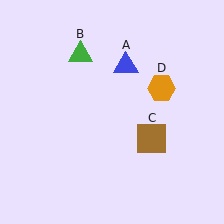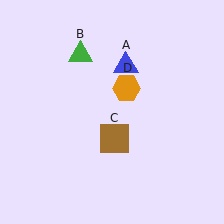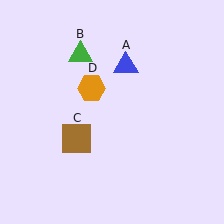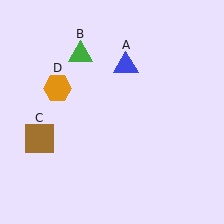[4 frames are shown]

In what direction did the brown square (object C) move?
The brown square (object C) moved left.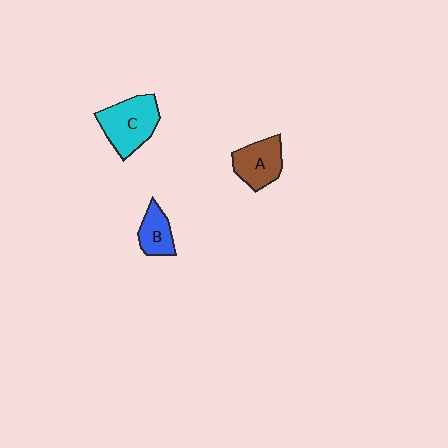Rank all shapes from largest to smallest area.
From largest to smallest: C (cyan), A (brown), B (blue).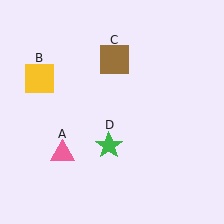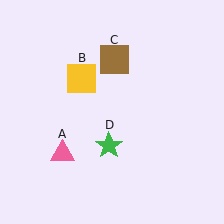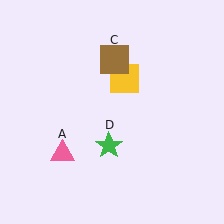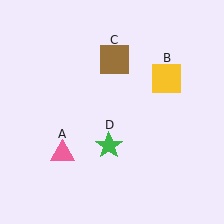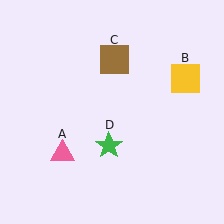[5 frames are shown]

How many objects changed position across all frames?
1 object changed position: yellow square (object B).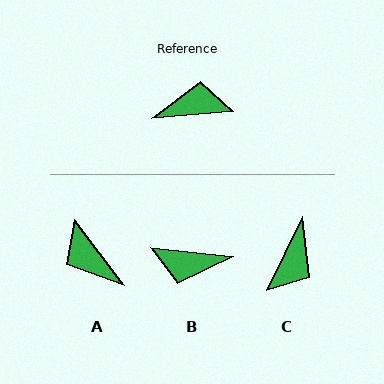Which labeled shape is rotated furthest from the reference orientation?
B, about 169 degrees away.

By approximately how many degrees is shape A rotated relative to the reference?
Approximately 122 degrees counter-clockwise.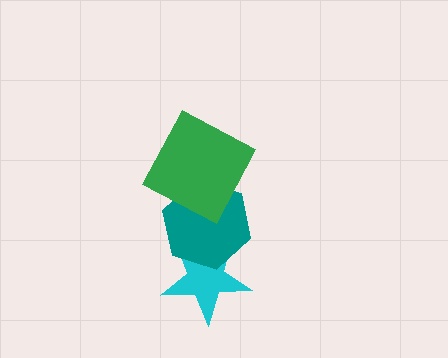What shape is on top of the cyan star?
The teal hexagon is on top of the cyan star.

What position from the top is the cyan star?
The cyan star is 3rd from the top.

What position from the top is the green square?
The green square is 1st from the top.